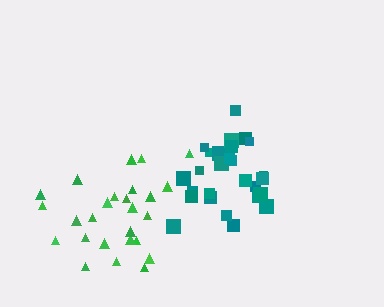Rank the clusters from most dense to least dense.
teal, green.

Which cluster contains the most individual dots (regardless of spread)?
Teal (30).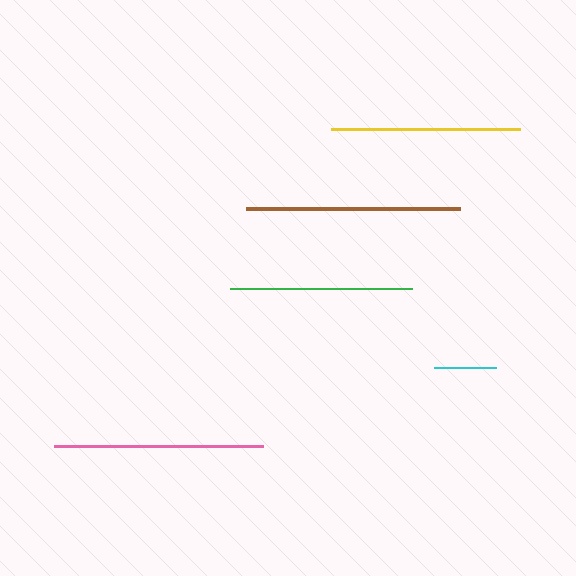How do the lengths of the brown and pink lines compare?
The brown and pink lines are approximately the same length.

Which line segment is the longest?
The brown line is the longest at approximately 214 pixels.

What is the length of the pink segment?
The pink segment is approximately 209 pixels long.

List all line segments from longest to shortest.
From longest to shortest: brown, pink, yellow, green, cyan.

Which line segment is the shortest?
The cyan line is the shortest at approximately 62 pixels.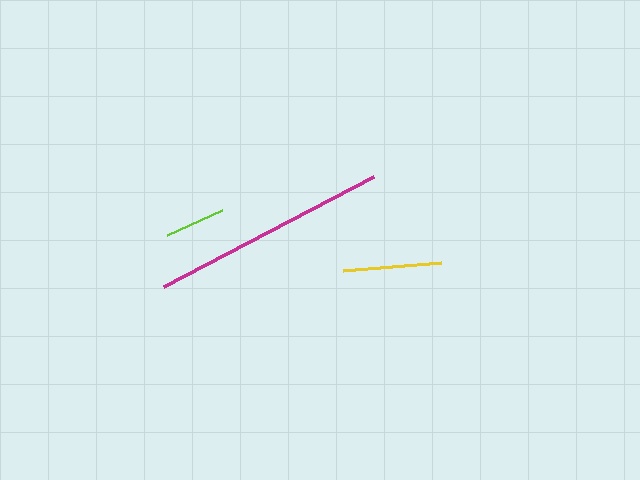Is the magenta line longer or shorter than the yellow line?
The magenta line is longer than the yellow line.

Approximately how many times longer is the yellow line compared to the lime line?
The yellow line is approximately 1.6 times the length of the lime line.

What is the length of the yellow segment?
The yellow segment is approximately 99 pixels long.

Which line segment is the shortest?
The lime line is the shortest at approximately 61 pixels.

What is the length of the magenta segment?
The magenta segment is approximately 237 pixels long.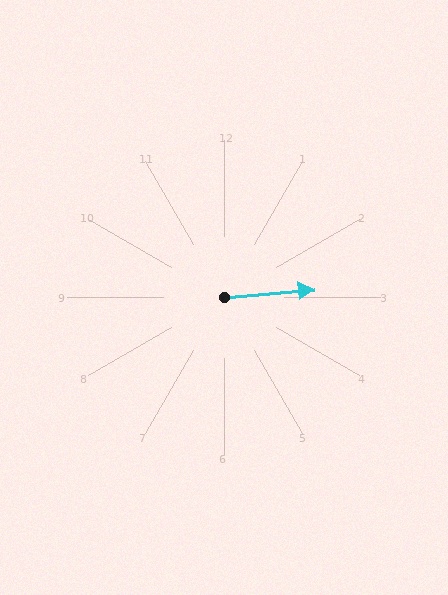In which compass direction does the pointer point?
East.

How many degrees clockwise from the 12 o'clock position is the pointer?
Approximately 85 degrees.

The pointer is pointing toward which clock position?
Roughly 3 o'clock.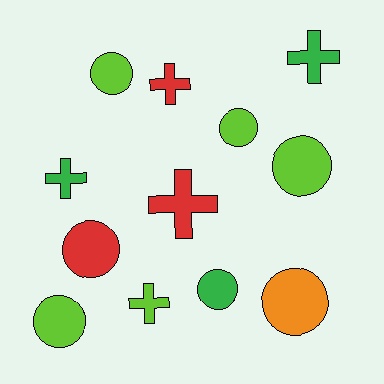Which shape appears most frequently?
Circle, with 7 objects.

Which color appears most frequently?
Lime, with 5 objects.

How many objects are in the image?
There are 12 objects.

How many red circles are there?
There is 1 red circle.